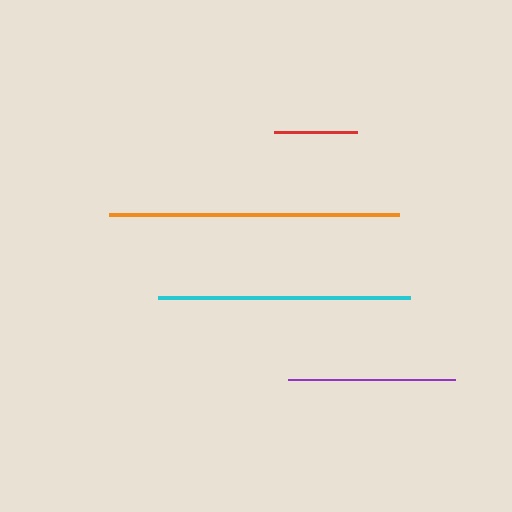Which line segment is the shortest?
The red line is the shortest at approximately 83 pixels.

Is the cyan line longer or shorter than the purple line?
The cyan line is longer than the purple line.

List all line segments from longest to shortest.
From longest to shortest: orange, cyan, purple, red.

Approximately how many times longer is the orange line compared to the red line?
The orange line is approximately 3.5 times the length of the red line.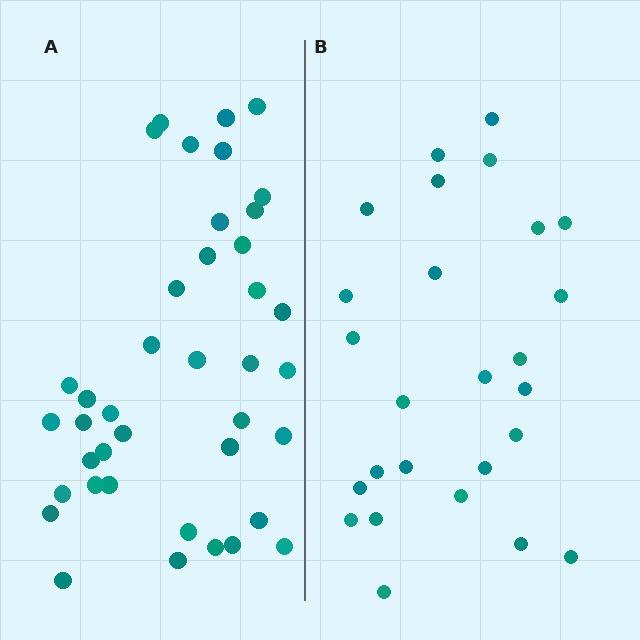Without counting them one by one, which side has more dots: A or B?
Region A (the left region) has more dots.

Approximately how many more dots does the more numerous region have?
Region A has approximately 15 more dots than region B.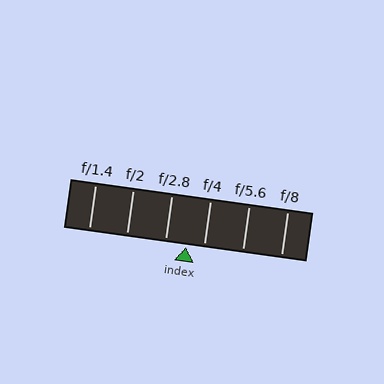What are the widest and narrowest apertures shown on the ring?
The widest aperture shown is f/1.4 and the narrowest is f/8.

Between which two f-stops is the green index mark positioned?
The index mark is between f/2.8 and f/4.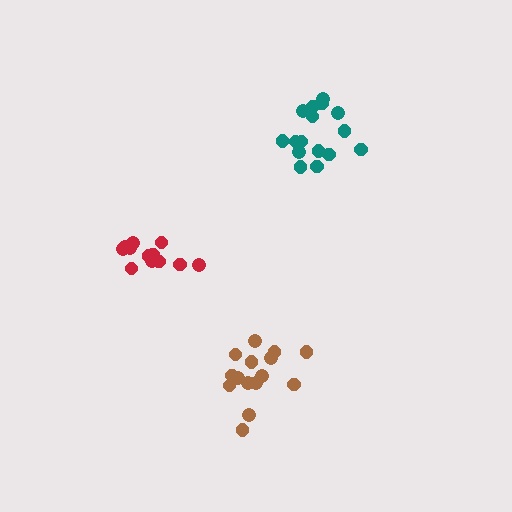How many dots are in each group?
Group 1: 15 dots, Group 2: 12 dots, Group 3: 16 dots (43 total).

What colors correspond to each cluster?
The clusters are colored: brown, red, teal.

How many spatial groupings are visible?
There are 3 spatial groupings.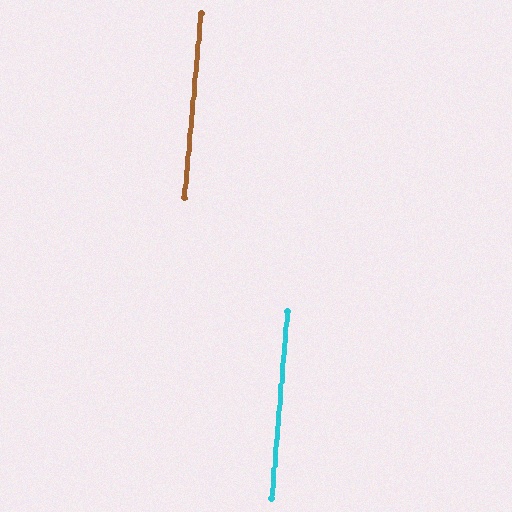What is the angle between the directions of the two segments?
Approximately 0 degrees.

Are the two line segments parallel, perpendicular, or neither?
Parallel — their directions differ by only 0.3°.